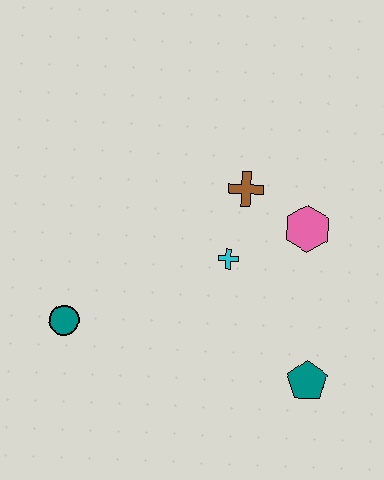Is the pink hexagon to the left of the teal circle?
No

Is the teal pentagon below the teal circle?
Yes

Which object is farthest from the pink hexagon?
The teal circle is farthest from the pink hexagon.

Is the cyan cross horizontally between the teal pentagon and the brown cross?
No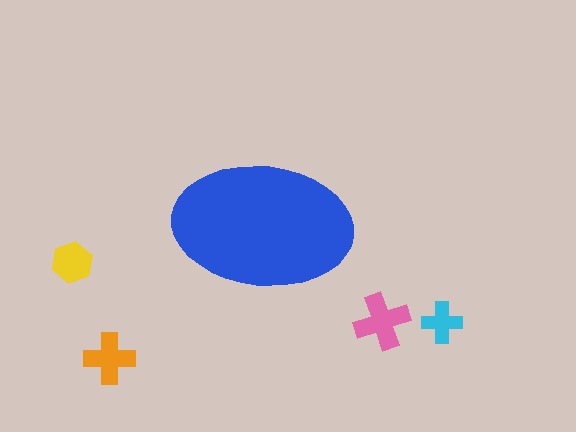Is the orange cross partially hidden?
No, the orange cross is fully visible.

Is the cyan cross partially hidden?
No, the cyan cross is fully visible.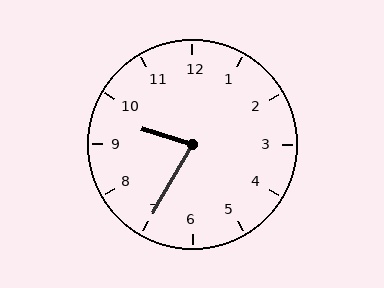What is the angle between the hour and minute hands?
Approximately 78 degrees.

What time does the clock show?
9:35.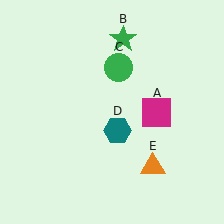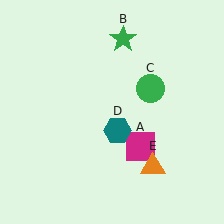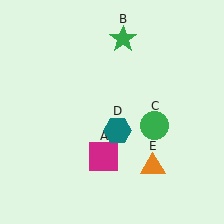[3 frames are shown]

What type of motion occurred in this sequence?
The magenta square (object A), green circle (object C) rotated clockwise around the center of the scene.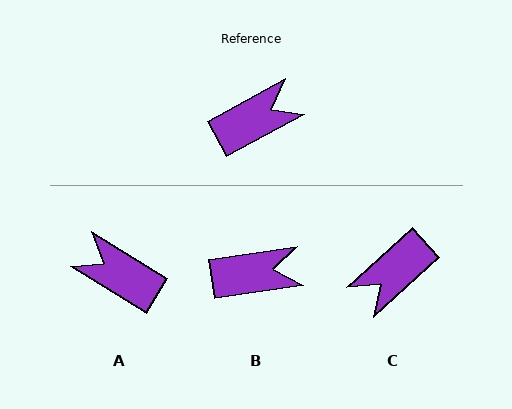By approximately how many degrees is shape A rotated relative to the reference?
Approximately 120 degrees counter-clockwise.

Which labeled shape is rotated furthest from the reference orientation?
C, about 166 degrees away.